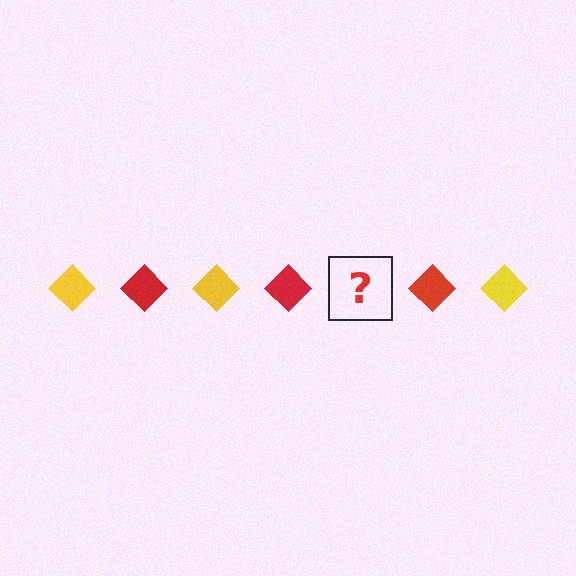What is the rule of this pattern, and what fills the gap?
The rule is that the pattern cycles through yellow, red diamonds. The gap should be filled with a yellow diamond.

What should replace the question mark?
The question mark should be replaced with a yellow diamond.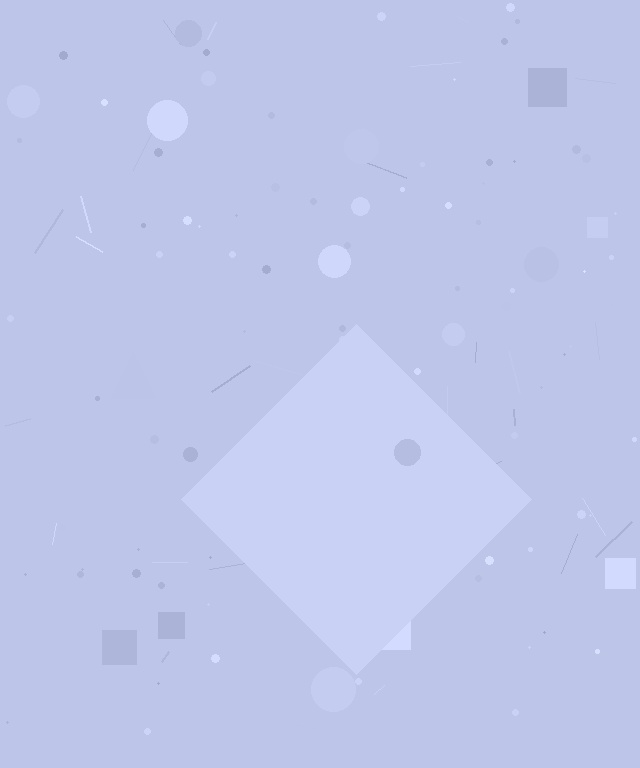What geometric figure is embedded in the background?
A diamond is embedded in the background.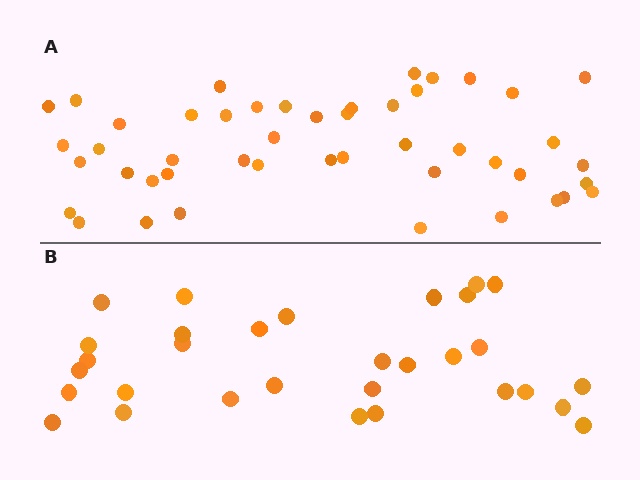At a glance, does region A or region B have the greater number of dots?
Region A (the top region) has more dots.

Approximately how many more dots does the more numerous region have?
Region A has approximately 15 more dots than region B.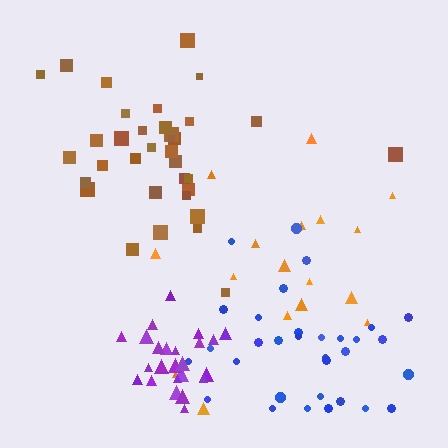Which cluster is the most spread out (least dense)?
Orange.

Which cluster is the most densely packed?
Purple.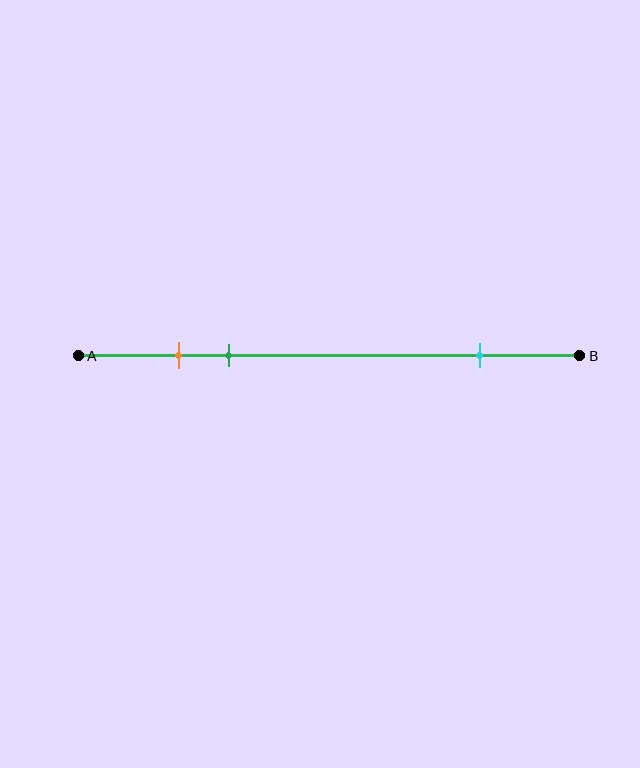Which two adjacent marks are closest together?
The orange and green marks are the closest adjacent pair.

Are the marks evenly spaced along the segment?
No, the marks are not evenly spaced.